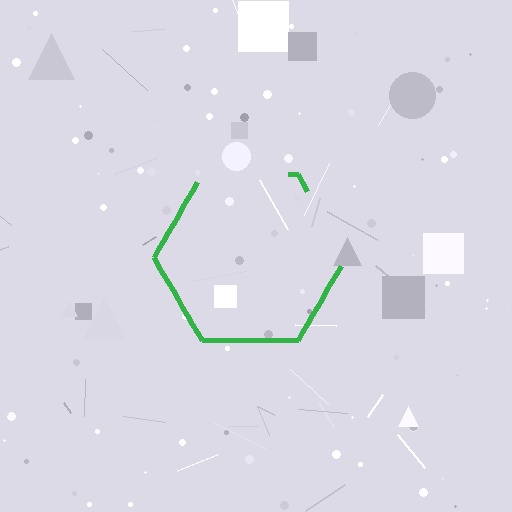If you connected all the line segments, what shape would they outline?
They would outline a hexagon.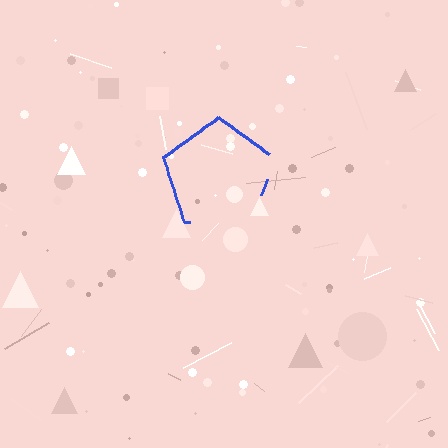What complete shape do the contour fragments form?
The contour fragments form a pentagon.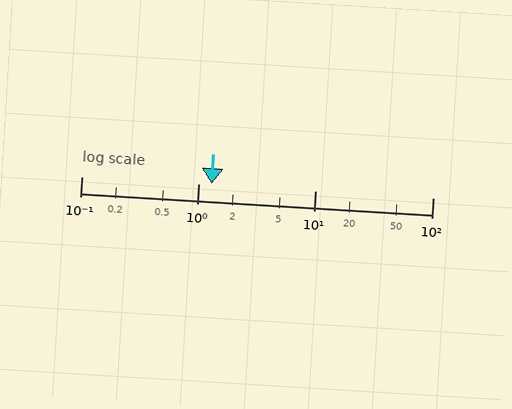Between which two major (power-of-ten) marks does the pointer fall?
The pointer is between 1 and 10.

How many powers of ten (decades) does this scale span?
The scale spans 3 decades, from 0.1 to 100.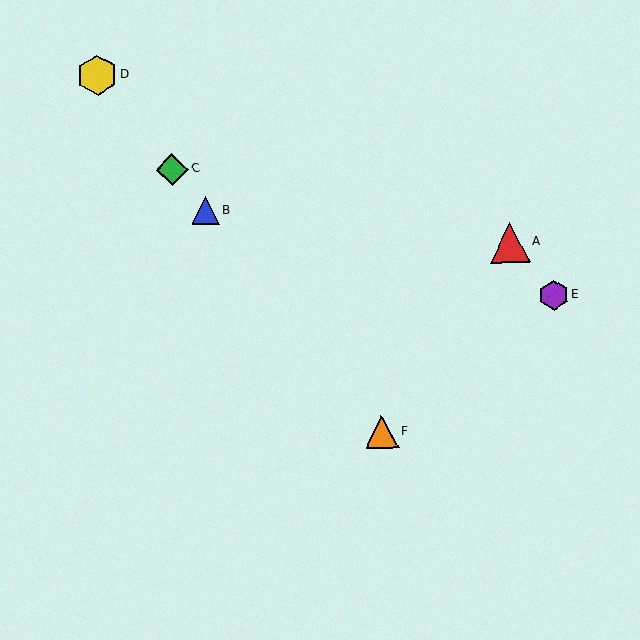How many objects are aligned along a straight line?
4 objects (B, C, D, F) are aligned along a straight line.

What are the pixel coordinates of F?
Object F is at (382, 432).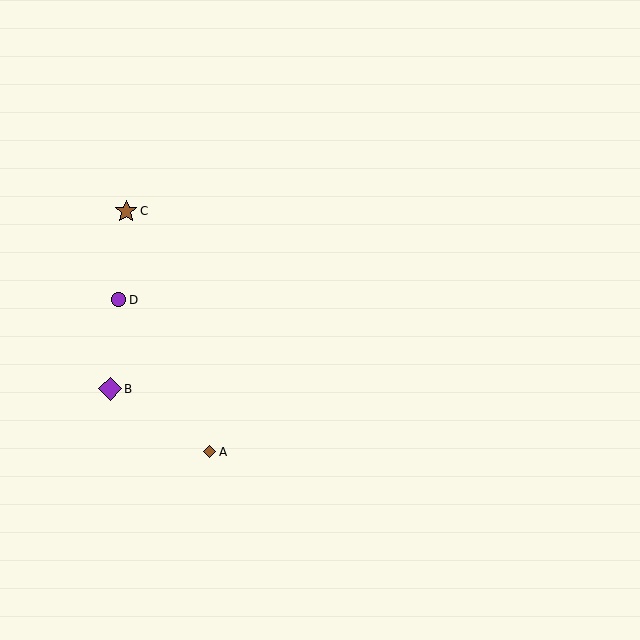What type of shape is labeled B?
Shape B is a purple diamond.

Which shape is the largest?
The purple diamond (labeled B) is the largest.